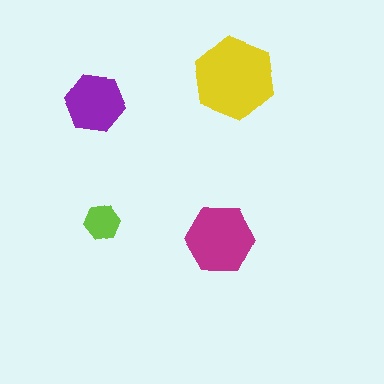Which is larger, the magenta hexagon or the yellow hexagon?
The yellow one.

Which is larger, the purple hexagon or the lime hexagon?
The purple one.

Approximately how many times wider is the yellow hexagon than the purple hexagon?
About 1.5 times wider.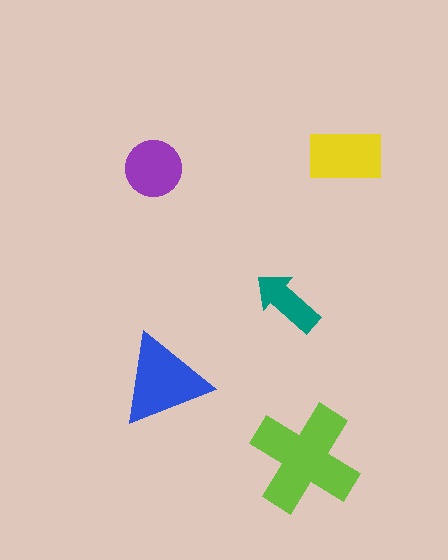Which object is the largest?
The lime cross.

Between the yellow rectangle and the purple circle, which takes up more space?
The yellow rectangle.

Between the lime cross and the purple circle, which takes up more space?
The lime cross.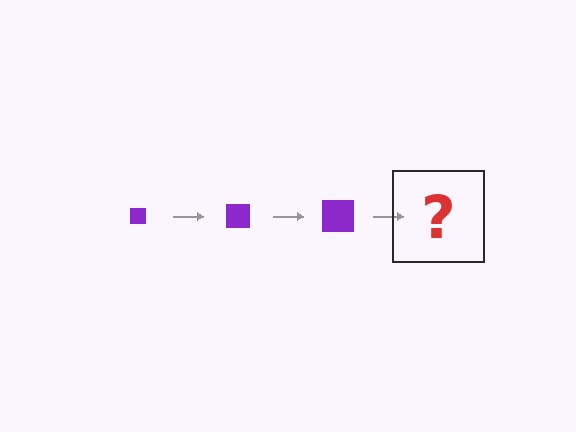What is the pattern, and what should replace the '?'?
The pattern is that the square gets progressively larger each step. The '?' should be a purple square, larger than the previous one.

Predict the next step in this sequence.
The next step is a purple square, larger than the previous one.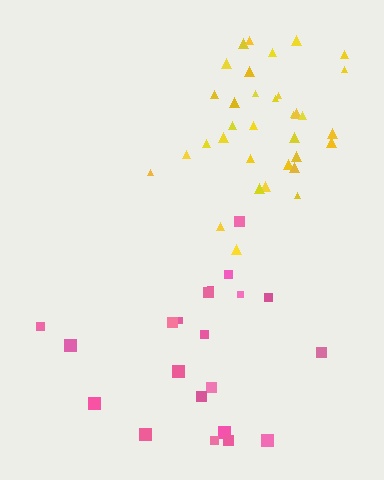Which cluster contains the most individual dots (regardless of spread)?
Yellow (34).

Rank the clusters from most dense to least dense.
yellow, pink.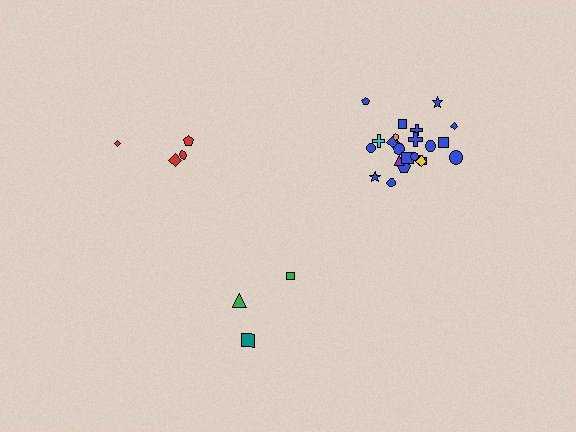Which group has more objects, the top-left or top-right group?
The top-right group.